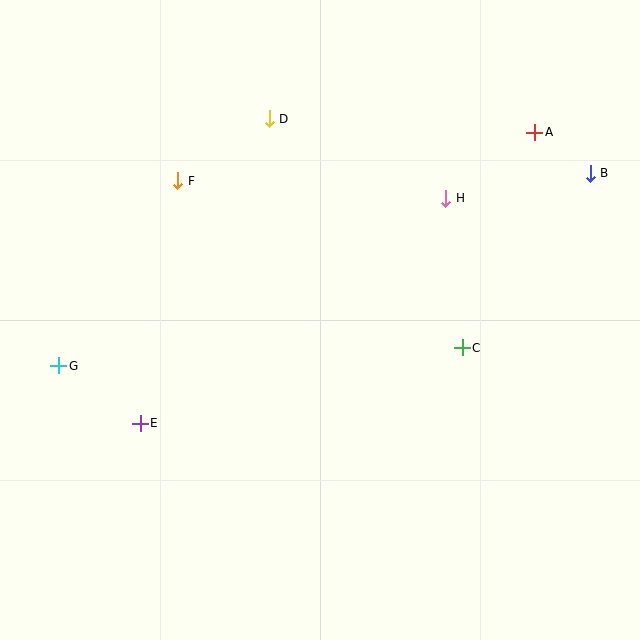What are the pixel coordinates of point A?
Point A is at (535, 132).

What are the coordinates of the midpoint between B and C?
The midpoint between B and C is at (526, 261).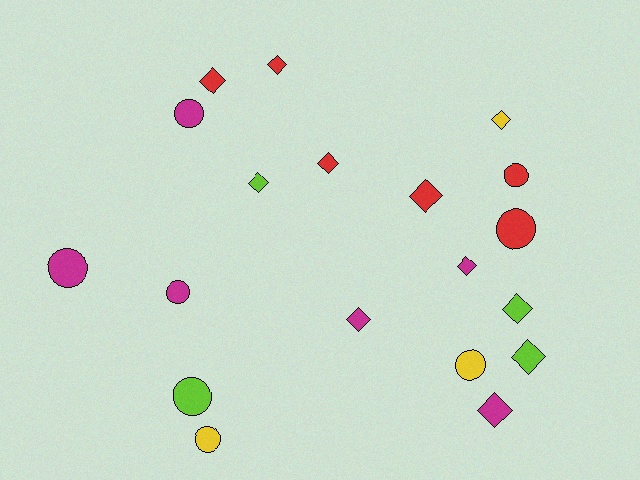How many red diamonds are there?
There are 4 red diamonds.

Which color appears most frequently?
Magenta, with 6 objects.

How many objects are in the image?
There are 19 objects.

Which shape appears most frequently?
Diamond, with 11 objects.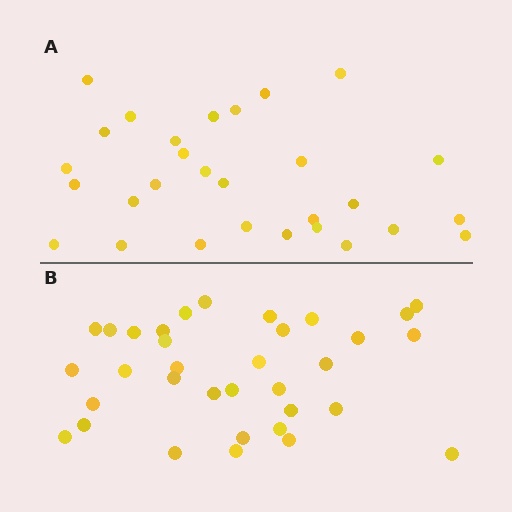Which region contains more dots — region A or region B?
Region B (the bottom region) has more dots.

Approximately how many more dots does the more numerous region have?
Region B has about 5 more dots than region A.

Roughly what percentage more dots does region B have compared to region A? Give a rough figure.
About 15% more.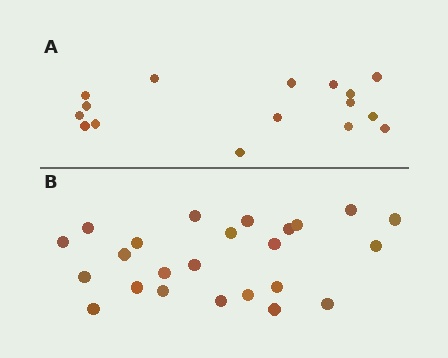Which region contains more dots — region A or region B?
Region B (the bottom region) has more dots.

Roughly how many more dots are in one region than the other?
Region B has roughly 8 or so more dots than region A.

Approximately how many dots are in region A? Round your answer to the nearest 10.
About 20 dots. (The exact count is 16, which rounds to 20.)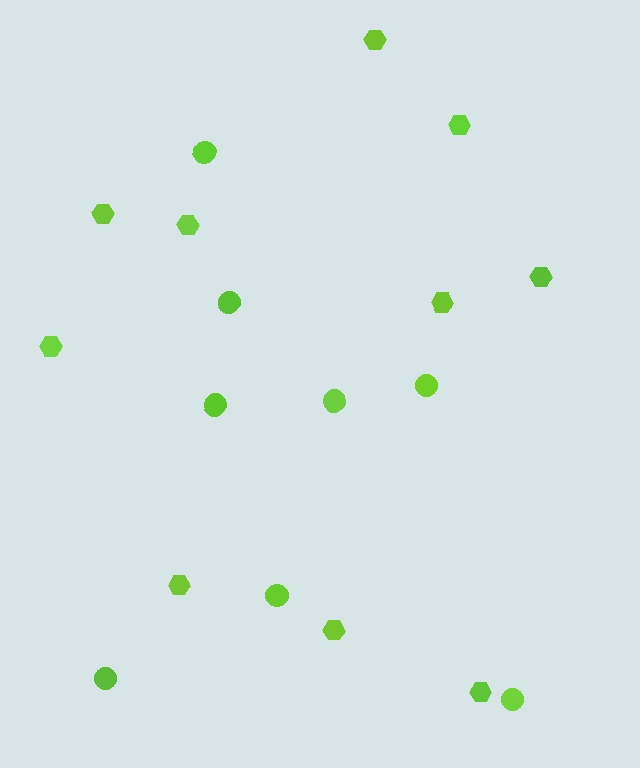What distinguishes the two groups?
There are 2 groups: one group of circles (8) and one group of hexagons (10).